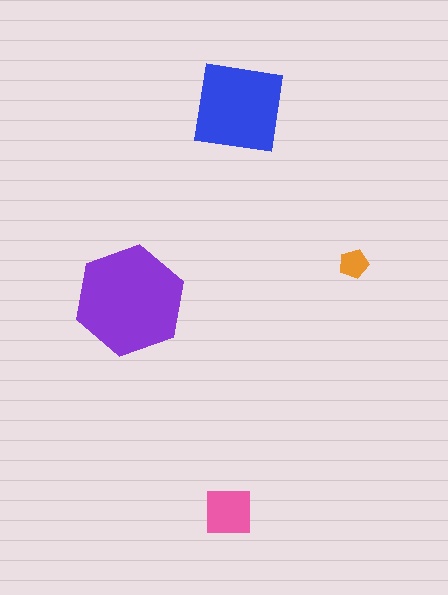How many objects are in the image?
There are 4 objects in the image.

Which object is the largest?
The purple hexagon.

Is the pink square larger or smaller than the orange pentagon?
Larger.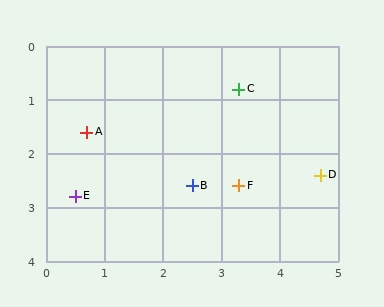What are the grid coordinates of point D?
Point D is at approximately (4.7, 2.4).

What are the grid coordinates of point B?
Point B is at approximately (2.5, 2.6).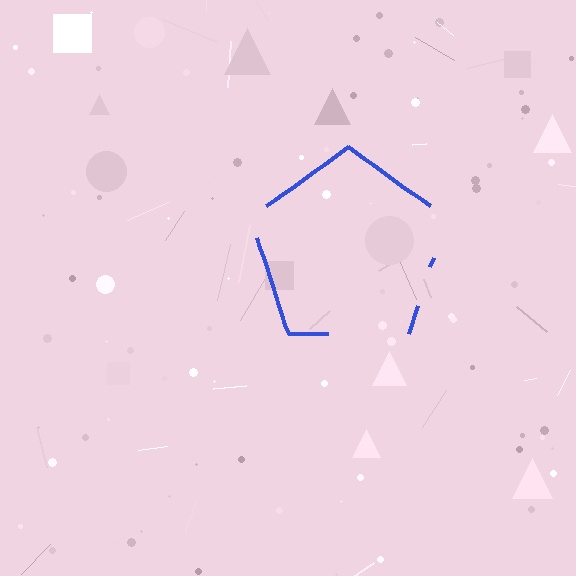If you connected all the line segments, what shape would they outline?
They would outline a pentagon.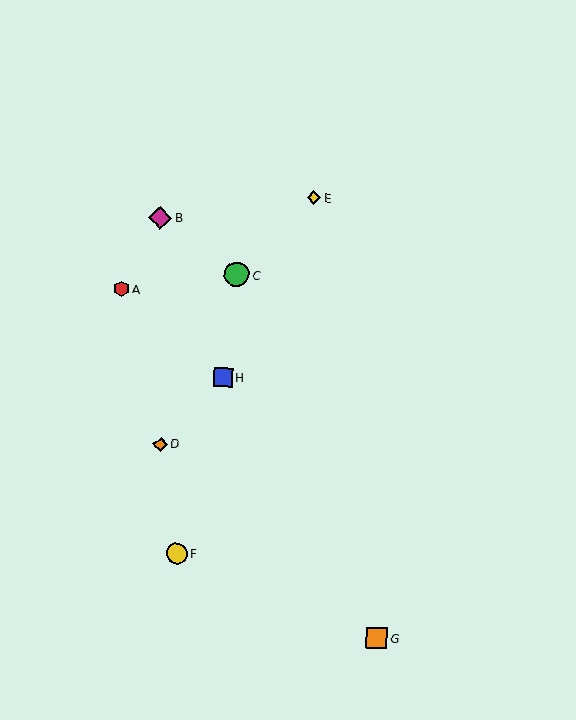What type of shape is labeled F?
Shape F is a yellow circle.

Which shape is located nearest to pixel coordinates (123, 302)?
The red hexagon (labeled A) at (121, 289) is nearest to that location.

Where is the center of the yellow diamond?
The center of the yellow diamond is at (314, 197).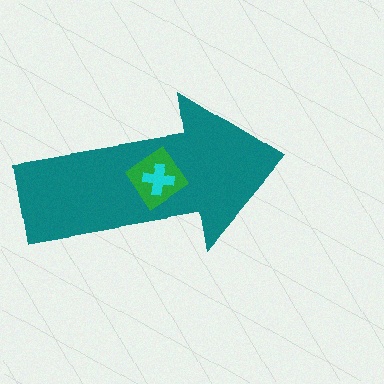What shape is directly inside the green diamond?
The cyan cross.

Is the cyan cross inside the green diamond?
Yes.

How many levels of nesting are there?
3.